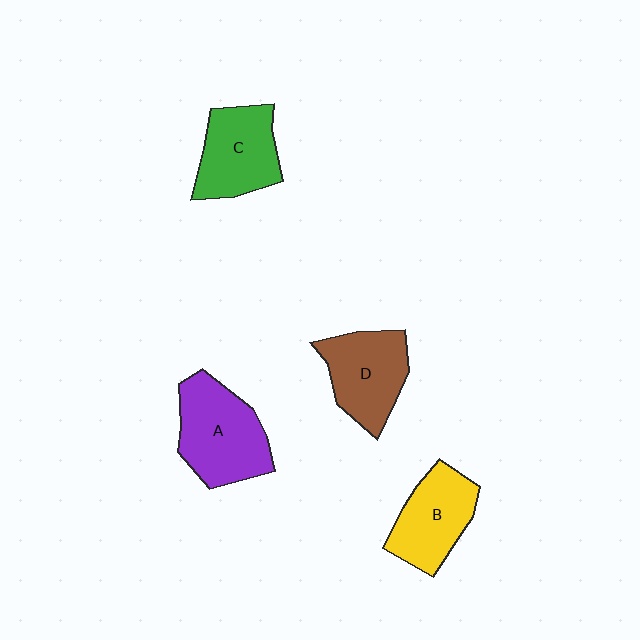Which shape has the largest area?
Shape A (purple).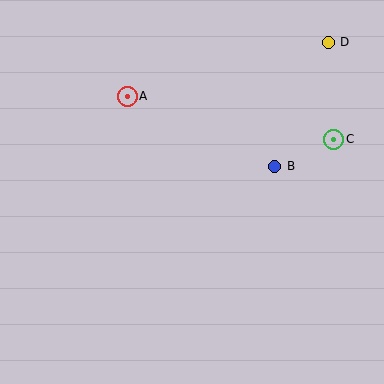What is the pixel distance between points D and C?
The distance between D and C is 97 pixels.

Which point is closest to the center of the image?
Point B at (275, 166) is closest to the center.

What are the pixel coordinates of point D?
Point D is at (328, 42).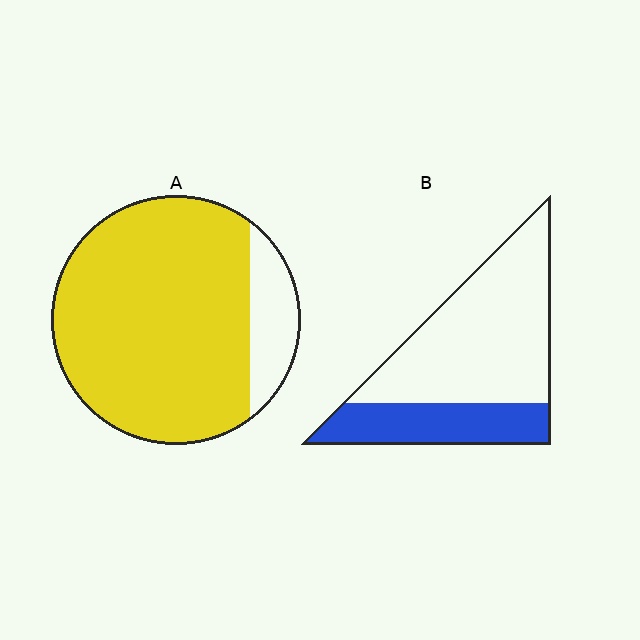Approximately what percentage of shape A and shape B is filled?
A is approximately 85% and B is approximately 30%.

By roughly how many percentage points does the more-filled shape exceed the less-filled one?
By roughly 55 percentage points (A over B).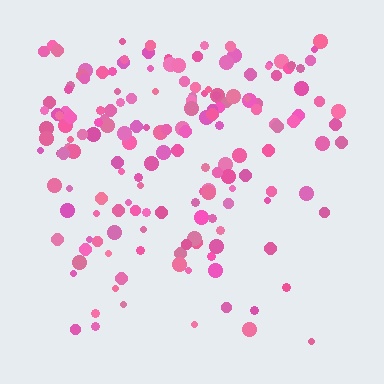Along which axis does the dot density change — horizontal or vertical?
Vertical.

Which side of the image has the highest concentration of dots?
The top.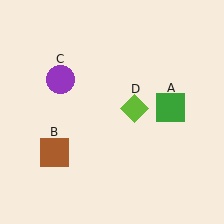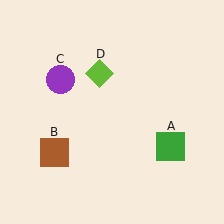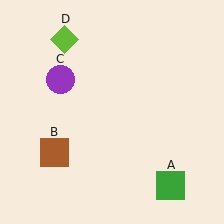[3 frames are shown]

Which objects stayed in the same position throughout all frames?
Brown square (object B) and purple circle (object C) remained stationary.